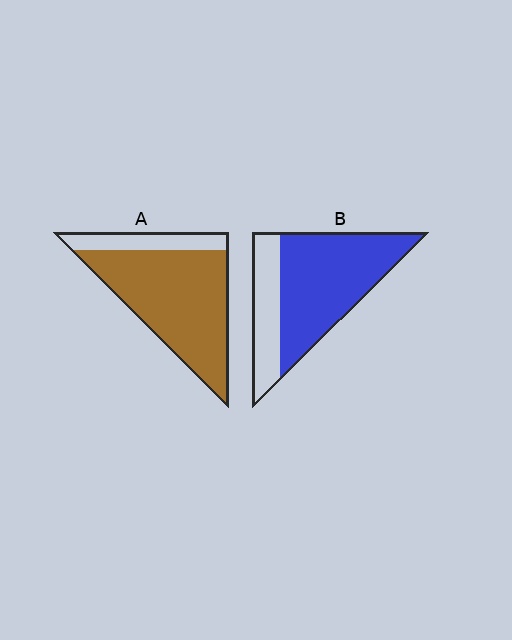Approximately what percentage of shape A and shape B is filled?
A is approximately 80% and B is approximately 70%.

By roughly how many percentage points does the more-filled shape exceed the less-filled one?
By roughly 10 percentage points (A over B).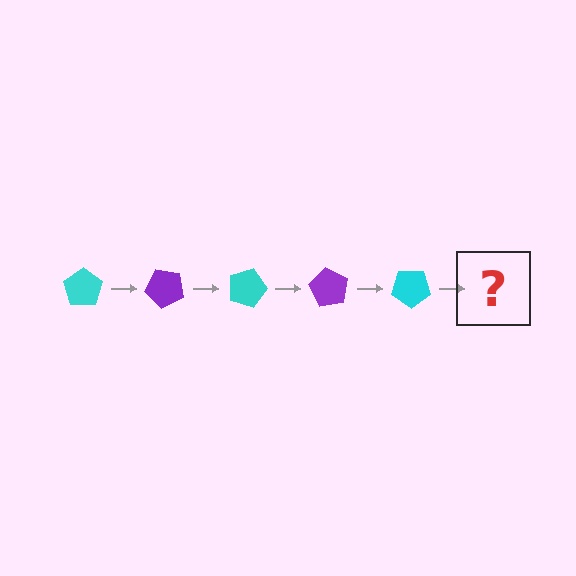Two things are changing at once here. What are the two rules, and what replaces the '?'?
The two rules are that it rotates 45 degrees each step and the color cycles through cyan and purple. The '?' should be a purple pentagon, rotated 225 degrees from the start.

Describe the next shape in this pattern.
It should be a purple pentagon, rotated 225 degrees from the start.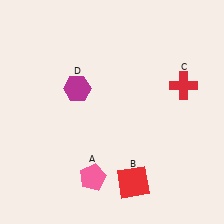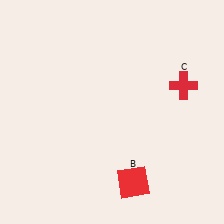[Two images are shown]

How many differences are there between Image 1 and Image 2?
There are 2 differences between the two images.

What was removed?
The magenta hexagon (D), the pink pentagon (A) were removed in Image 2.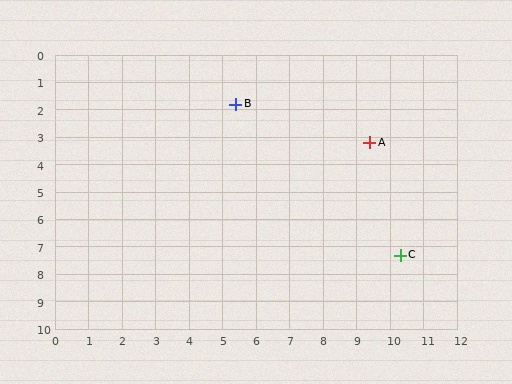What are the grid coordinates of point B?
Point B is at approximately (5.4, 1.8).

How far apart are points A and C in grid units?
Points A and C are about 4.2 grid units apart.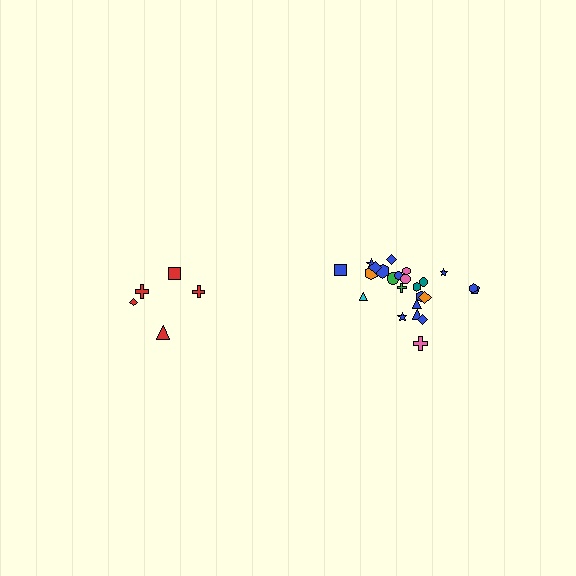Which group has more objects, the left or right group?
The right group.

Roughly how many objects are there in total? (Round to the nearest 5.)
Roughly 30 objects in total.